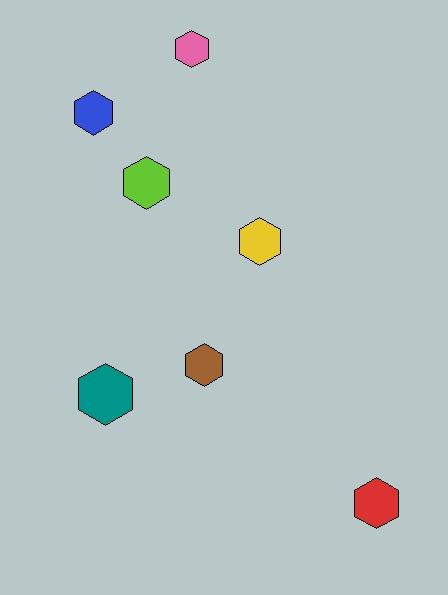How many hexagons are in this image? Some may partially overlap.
There are 7 hexagons.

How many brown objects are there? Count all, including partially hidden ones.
There is 1 brown object.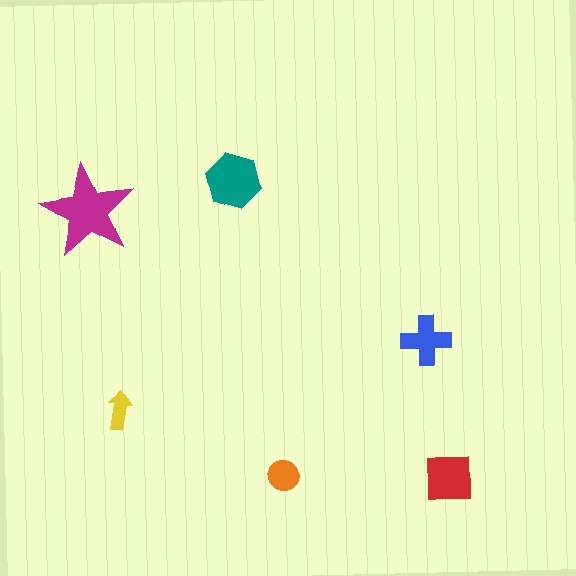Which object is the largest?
The magenta star.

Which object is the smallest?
The yellow arrow.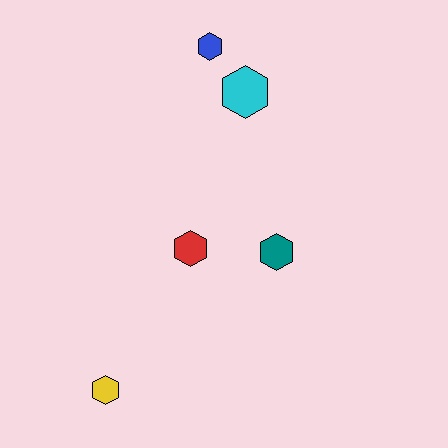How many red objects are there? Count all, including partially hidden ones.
There is 1 red object.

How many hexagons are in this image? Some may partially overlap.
There are 5 hexagons.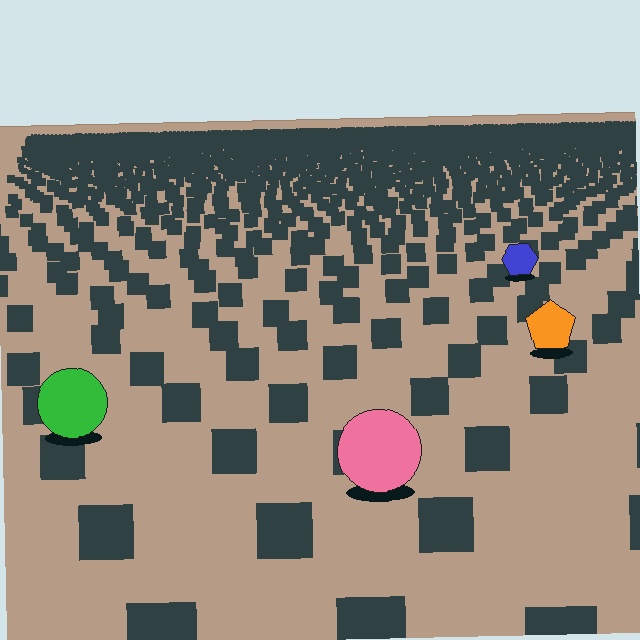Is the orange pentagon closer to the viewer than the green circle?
No. The green circle is closer — you can tell from the texture gradient: the ground texture is coarser near it.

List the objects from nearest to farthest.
From nearest to farthest: the pink circle, the green circle, the orange pentagon, the blue hexagon.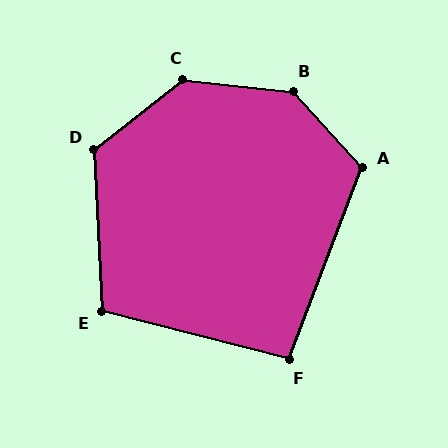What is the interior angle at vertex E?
Approximately 107 degrees (obtuse).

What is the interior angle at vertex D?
Approximately 125 degrees (obtuse).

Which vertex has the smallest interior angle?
F, at approximately 97 degrees.